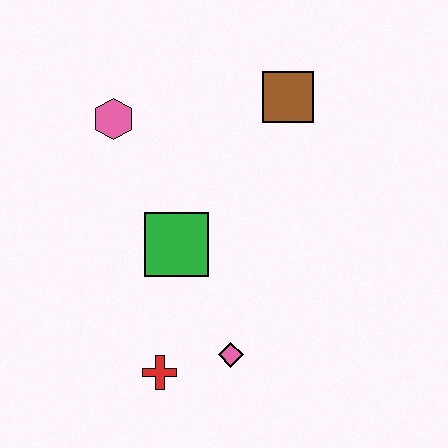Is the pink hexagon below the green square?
No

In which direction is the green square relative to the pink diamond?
The green square is above the pink diamond.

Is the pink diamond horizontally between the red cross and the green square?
No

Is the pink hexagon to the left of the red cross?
Yes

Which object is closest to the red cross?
The pink diamond is closest to the red cross.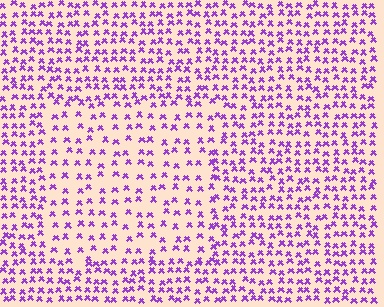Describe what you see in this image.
The image contains small purple elements arranged at two different densities. A rectangle-shaped region is visible where the elements are less densely packed than the surrounding area.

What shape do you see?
I see a rectangle.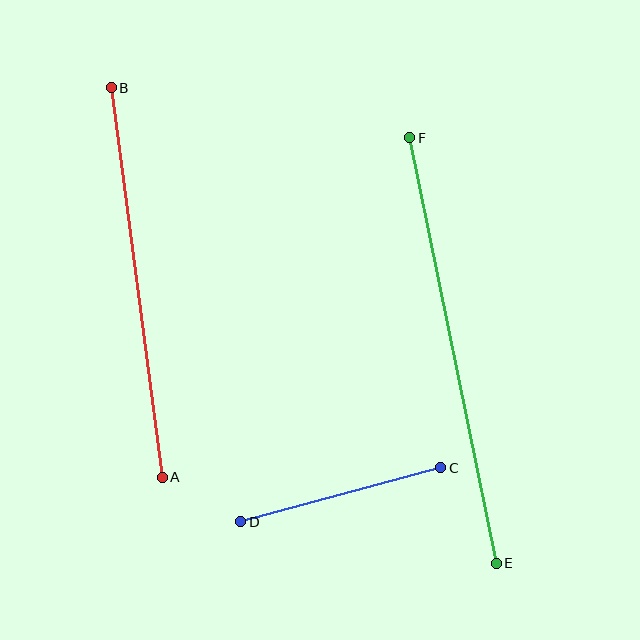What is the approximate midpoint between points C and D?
The midpoint is at approximately (341, 495) pixels.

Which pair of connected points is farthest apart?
Points E and F are farthest apart.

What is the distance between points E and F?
The distance is approximately 434 pixels.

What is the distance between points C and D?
The distance is approximately 208 pixels.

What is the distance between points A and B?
The distance is approximately 393 pixels.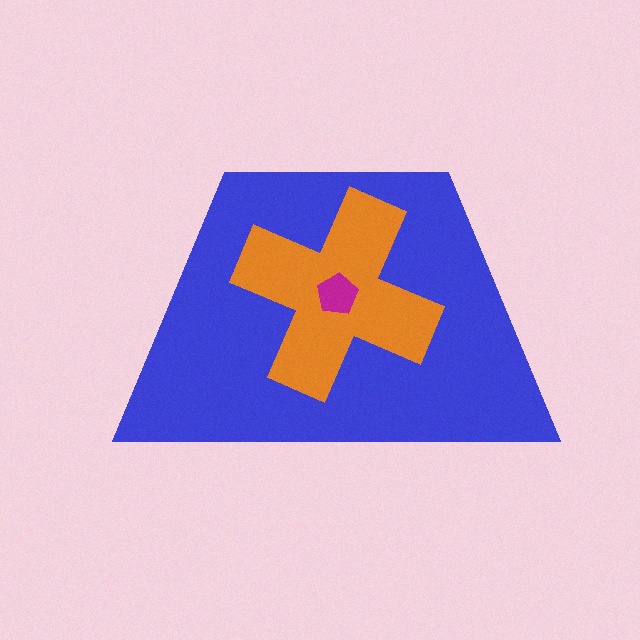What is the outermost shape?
The blue trapezoid.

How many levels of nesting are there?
3.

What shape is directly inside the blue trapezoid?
The orange cross.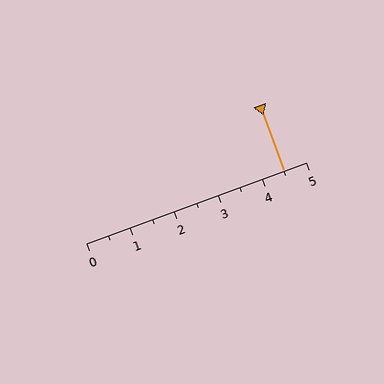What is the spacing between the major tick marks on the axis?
The major ticks are spaced 1 apart.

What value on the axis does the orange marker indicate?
The marker indicates approximately 4.5.